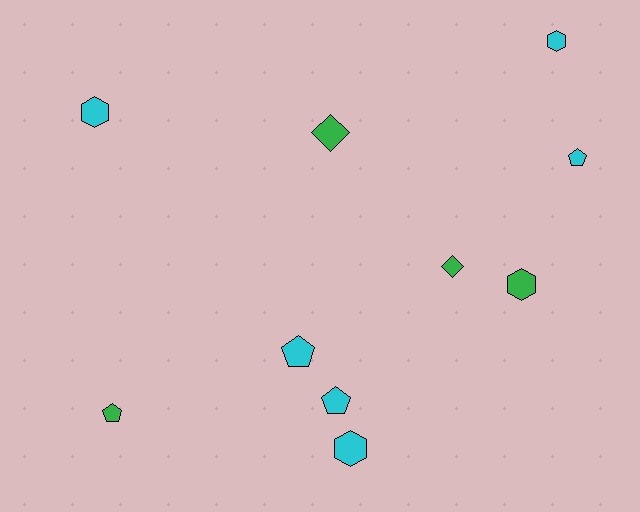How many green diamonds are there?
There are 2 green diamonds.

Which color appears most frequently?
Cyan, with 6 objects.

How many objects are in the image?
There are 10 objects.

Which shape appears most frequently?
Hexagon, with 4 objects.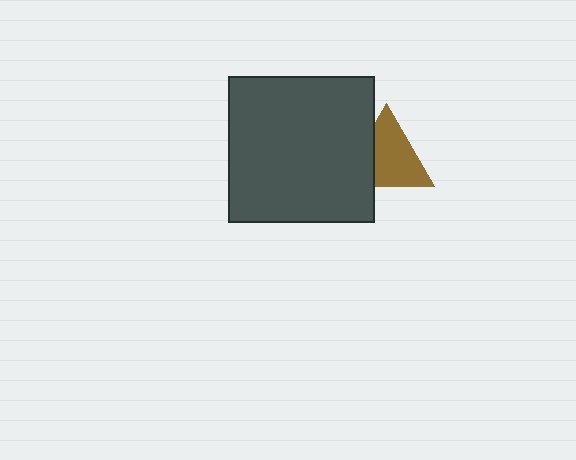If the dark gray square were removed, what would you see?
You would see the complete brown triangle.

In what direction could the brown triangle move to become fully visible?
The brown triangle could move right. That would shift it out from behind the dark gray square entirely.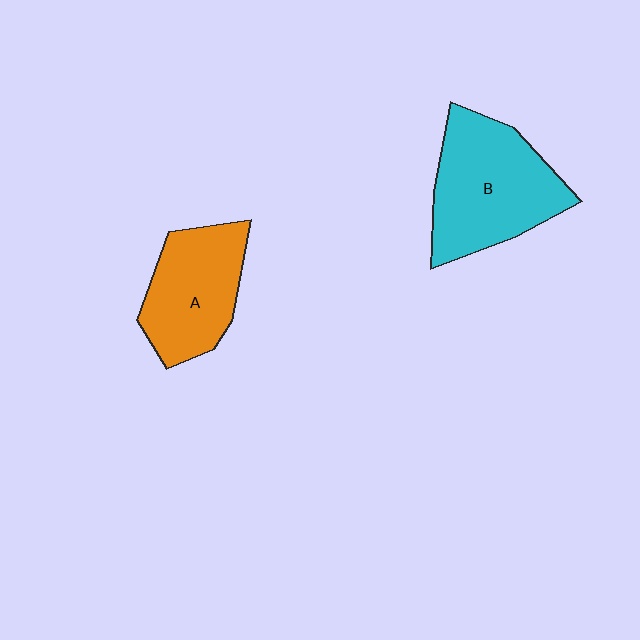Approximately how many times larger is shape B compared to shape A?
Approximately 1.3 times.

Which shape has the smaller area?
Shape A (orange).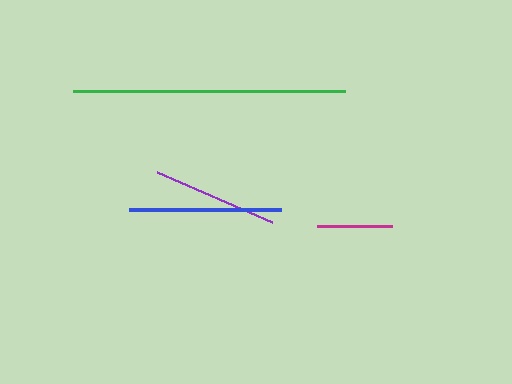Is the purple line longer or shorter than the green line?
The green line is longer than the purple line.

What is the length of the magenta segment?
The magenta segment is approximately 74 pixels long.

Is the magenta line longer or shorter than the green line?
The green line is longer than the magenta line.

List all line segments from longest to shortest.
From longest to shortest: green, blue, purple, magenta.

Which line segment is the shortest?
The magenta line is the shortest at approximately 74 pixels.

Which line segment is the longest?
The green line is the longest at approximately 272 pixels.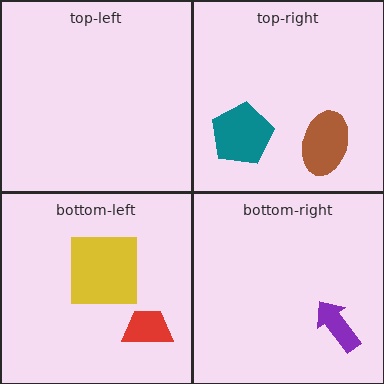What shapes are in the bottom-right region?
The purple arrow.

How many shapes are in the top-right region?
2.